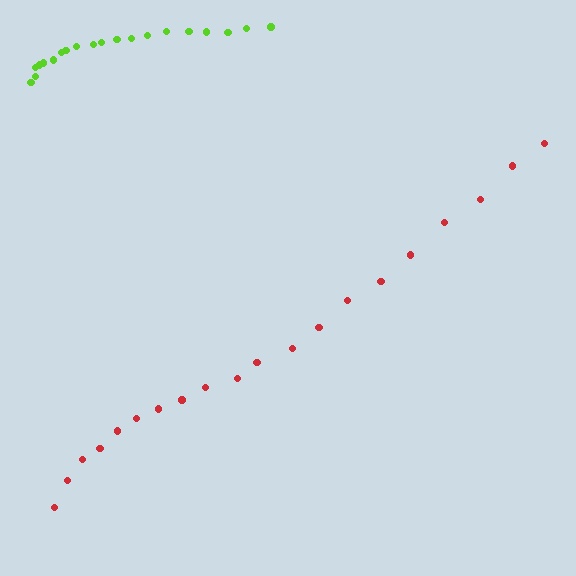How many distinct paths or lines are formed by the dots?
There are 2 distinct paths.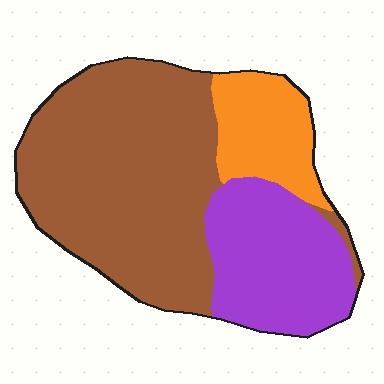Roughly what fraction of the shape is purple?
Purple covers around 25% of the shape.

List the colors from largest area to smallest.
From largest to smallest: brown, purple, orange.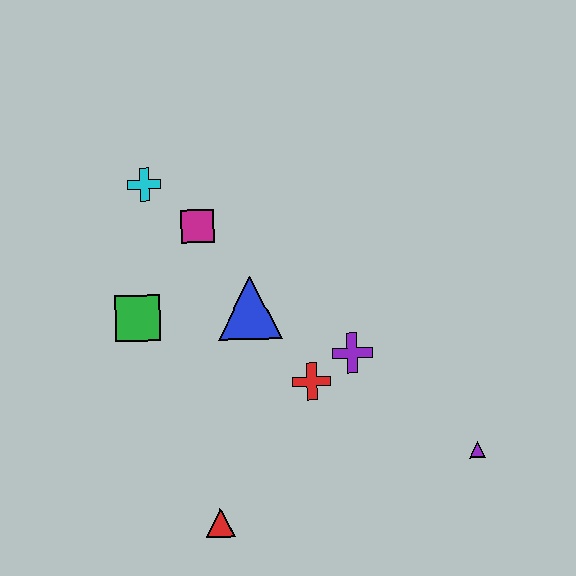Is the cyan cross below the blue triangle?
No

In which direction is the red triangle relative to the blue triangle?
The red triangle is below the blue triangle.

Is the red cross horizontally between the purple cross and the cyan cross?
Yes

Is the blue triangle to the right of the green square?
Yes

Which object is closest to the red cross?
The purple cross is closest to the red cross.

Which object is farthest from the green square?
The purple triangle is farthest from the green square.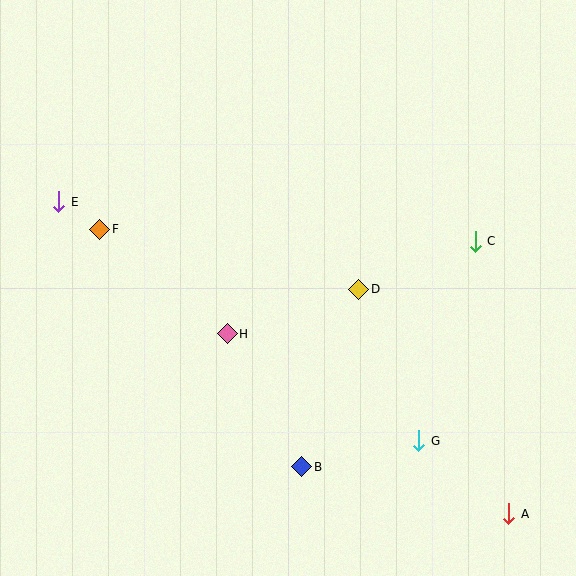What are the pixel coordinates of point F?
Point F is at (100, 229).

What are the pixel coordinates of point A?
Point A is at (509, 514).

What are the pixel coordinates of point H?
Point H is at (227, 334).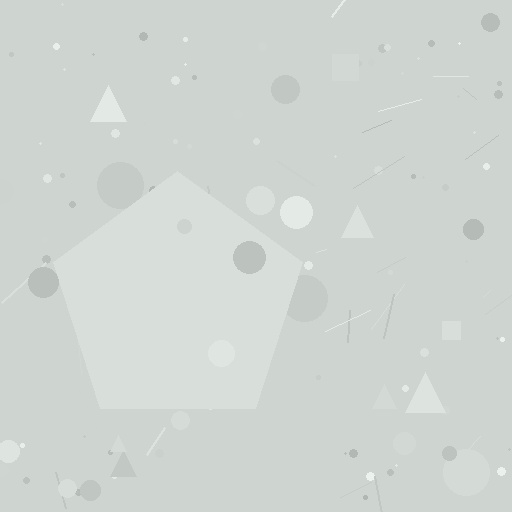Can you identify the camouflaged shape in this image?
The camouflaged shape is a pentagon.